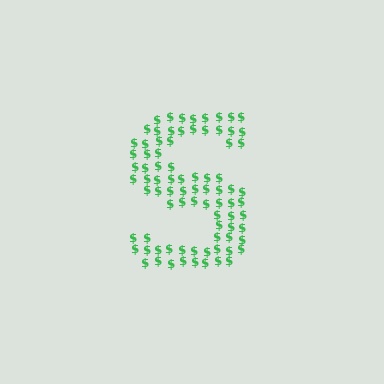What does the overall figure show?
The overall figure shows the letter S.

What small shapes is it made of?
It is made of small dollar signs.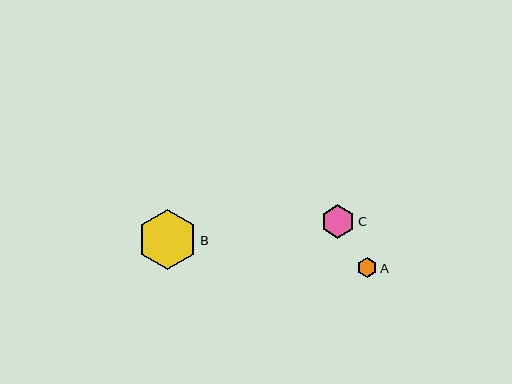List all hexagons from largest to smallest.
From largest to smallest: B, C, A.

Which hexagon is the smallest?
Hexagon A is the smallest with a size of approximately 20 pixels.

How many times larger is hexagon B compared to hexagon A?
Hexagon B is approximately 3.0 times the size of hexagon A.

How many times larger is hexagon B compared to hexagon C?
Hexagon B is approximately 1.8 times the size of hexagon C.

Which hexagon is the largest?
Hexagon B is the largest with a size of approximately 60 pixels.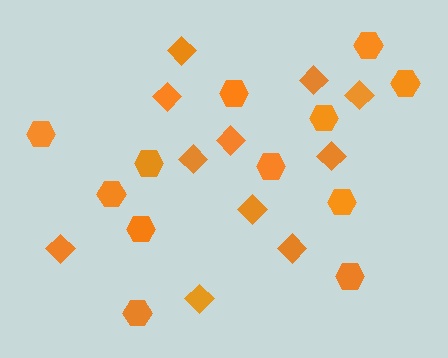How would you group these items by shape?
There are 2 groups: one group of diamonds (11) and one group of hexagons (12).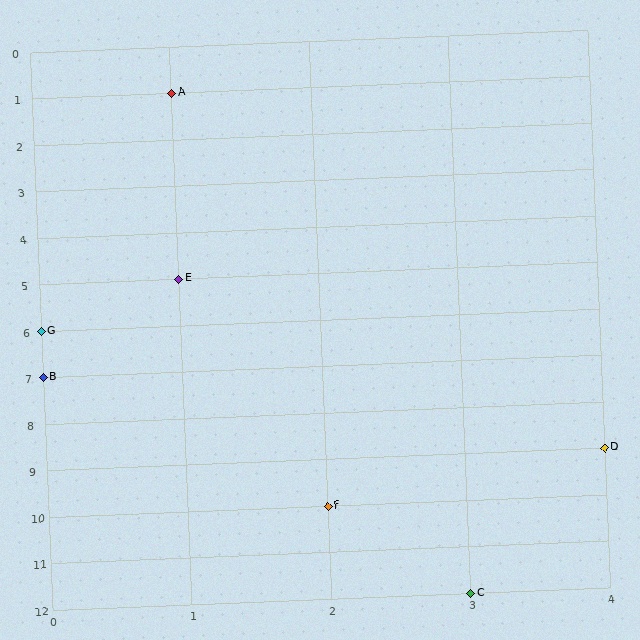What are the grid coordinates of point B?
Point B is at grid coordinates (0, 7).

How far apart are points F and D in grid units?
Points F and D are 2 columns and 1 row apart (about 2.2 grid units diagonally).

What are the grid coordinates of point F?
Point F is at grid coordinates (2, 10).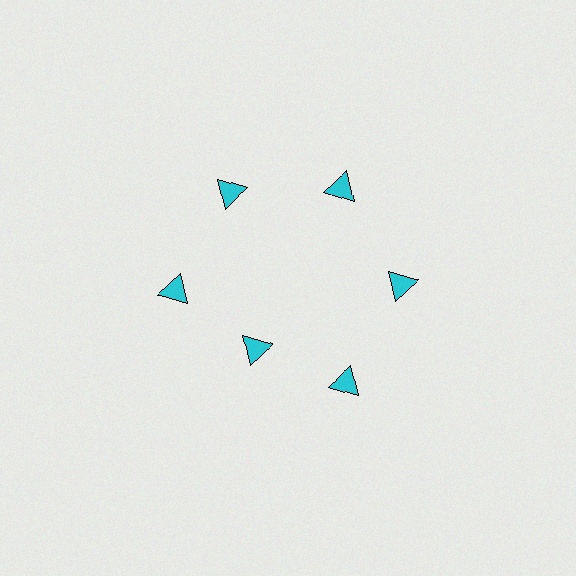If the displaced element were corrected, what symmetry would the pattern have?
It would have 6-fold rotational symmetry — the pattern would map onto itself every 60 degrees.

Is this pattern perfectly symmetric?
No. The 6 cyan triangles are arranged in a ring, but one element near the 7 o'clock position is pulled inward toward the center, breaking the 6-fold rotational symmetry.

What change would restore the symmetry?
The symmetry would be restored by moving it outward, back onto the ring so that all 6 triangles sit at equal angles and equal distance from the center.